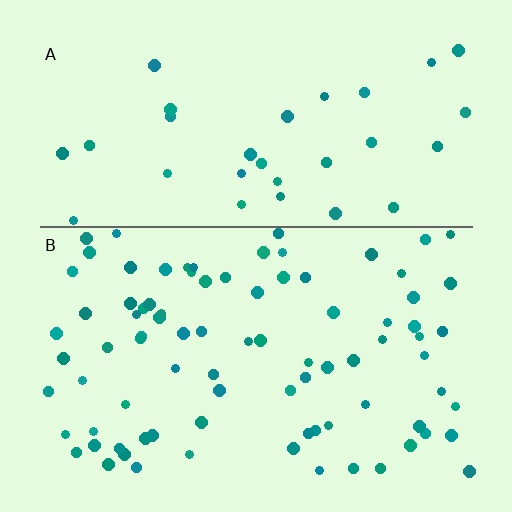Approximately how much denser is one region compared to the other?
Approximately 2.6× — region B over region A.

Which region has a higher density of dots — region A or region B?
B (the bottom).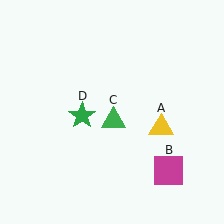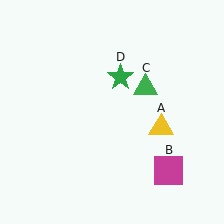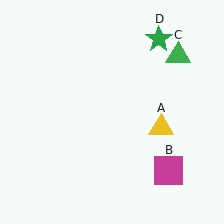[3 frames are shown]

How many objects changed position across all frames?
2 objects changed position: green triangle (object C), green star (object D).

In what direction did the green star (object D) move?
The green star (object D) moved up and to the right.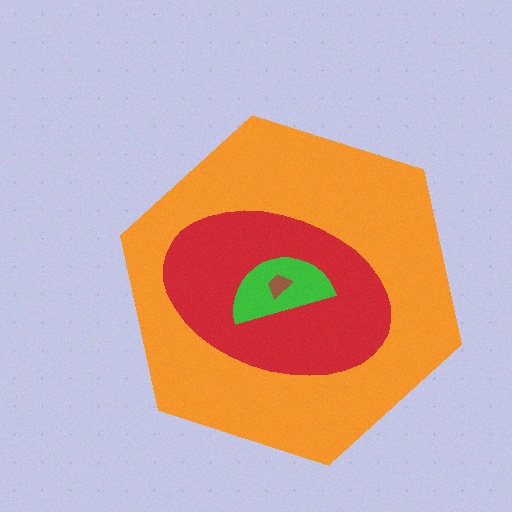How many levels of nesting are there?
4.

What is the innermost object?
The brown trapezoid.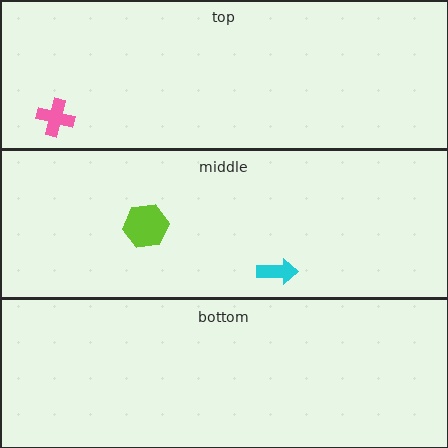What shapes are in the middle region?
The cyan arrow, the lime hexagon.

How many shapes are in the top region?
1.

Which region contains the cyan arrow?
The middle region.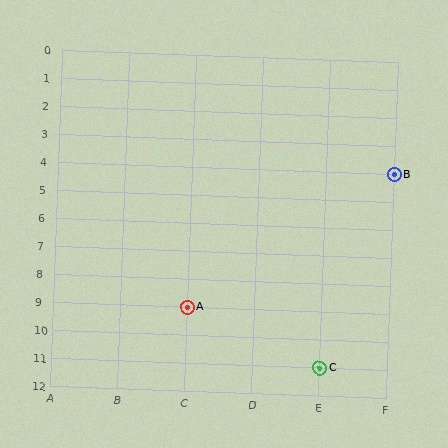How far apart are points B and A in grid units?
Points B and A are 3 columns and 5 rows apart (about 5.8 grid units diagonally).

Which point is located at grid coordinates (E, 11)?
Point C is at (E, 11).